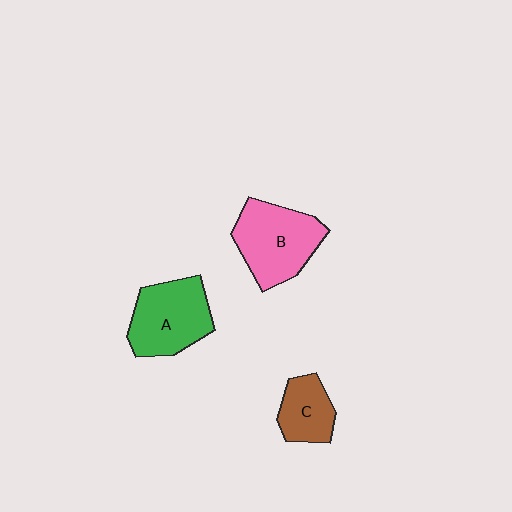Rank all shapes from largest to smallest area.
From largest to smallest: B (pink), A (green), C (brown).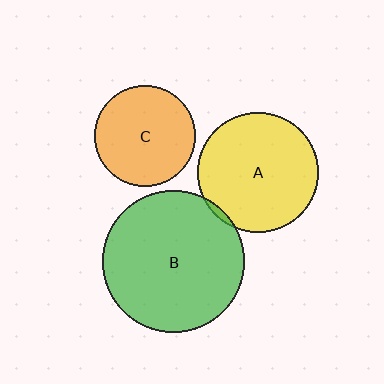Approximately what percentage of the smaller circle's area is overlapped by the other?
Approximately 5%.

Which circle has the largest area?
Circle B (green).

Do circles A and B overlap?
Yes.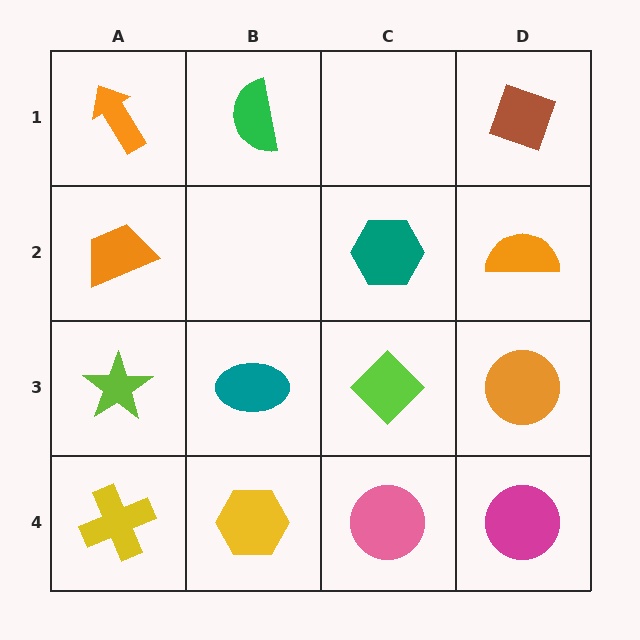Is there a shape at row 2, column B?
No, that cell is empty.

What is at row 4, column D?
A magenta circle.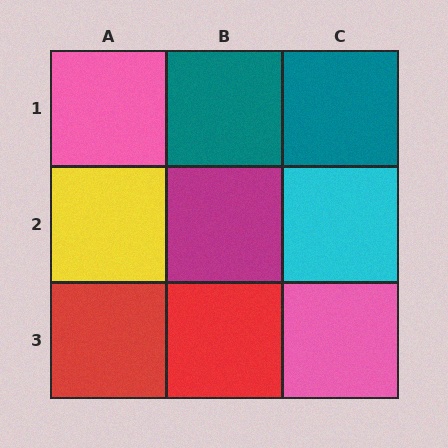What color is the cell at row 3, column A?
Red.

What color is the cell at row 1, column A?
Pink.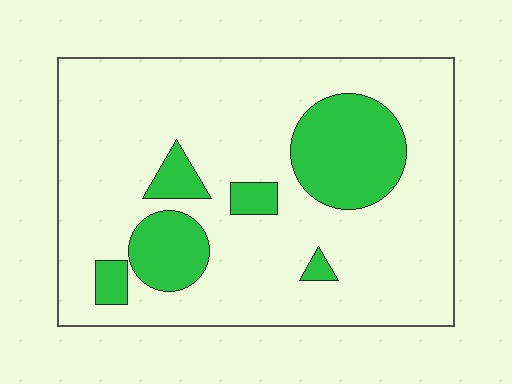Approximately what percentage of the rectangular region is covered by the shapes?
Approximately 20%.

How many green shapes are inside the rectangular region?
6.